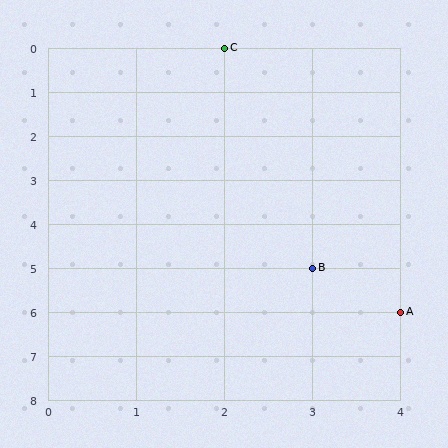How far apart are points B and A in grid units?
Points B and A are 1 column and 1 row apart (about 1.4 grid units diagonally).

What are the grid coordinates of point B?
Point B is at grid coordinates (3, 5).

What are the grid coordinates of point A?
Point A is at grid coordinates (4, 6).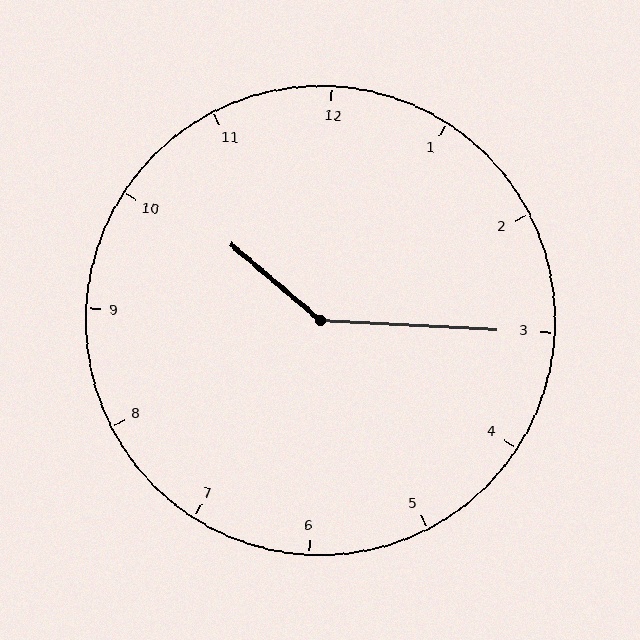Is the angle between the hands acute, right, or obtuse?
It is obtuse.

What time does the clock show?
10:15.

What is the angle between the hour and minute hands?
Approximately 142 degrees.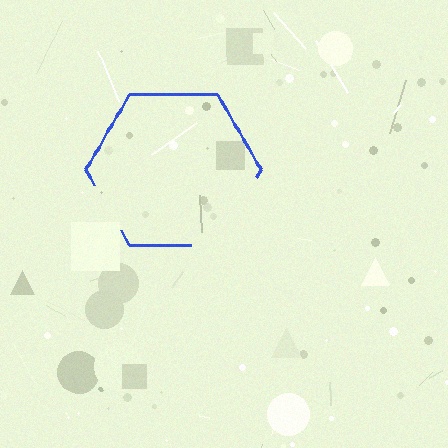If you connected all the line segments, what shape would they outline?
They would outline a hexagon.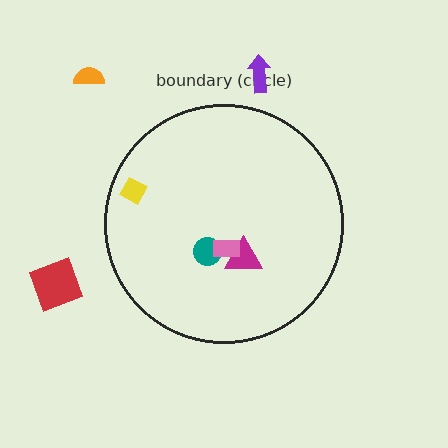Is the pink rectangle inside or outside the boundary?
Inside.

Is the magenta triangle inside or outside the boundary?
Inside.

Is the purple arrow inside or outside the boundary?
Outside.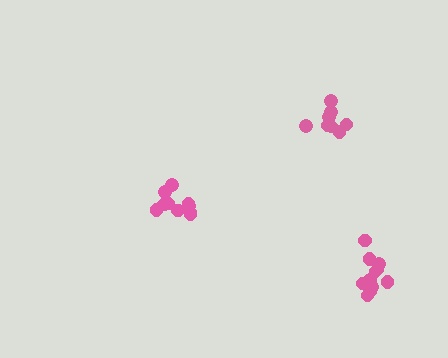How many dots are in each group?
Group 1: 12 dots, Group 2: 10 dots, Group 3: 8 dots (30 total).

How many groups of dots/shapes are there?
There are 3 groups.